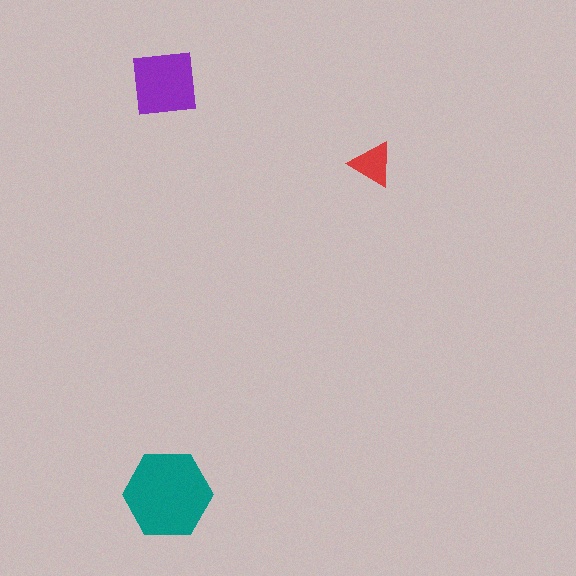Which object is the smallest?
The red triangle.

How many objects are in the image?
There are 3 objects in the image.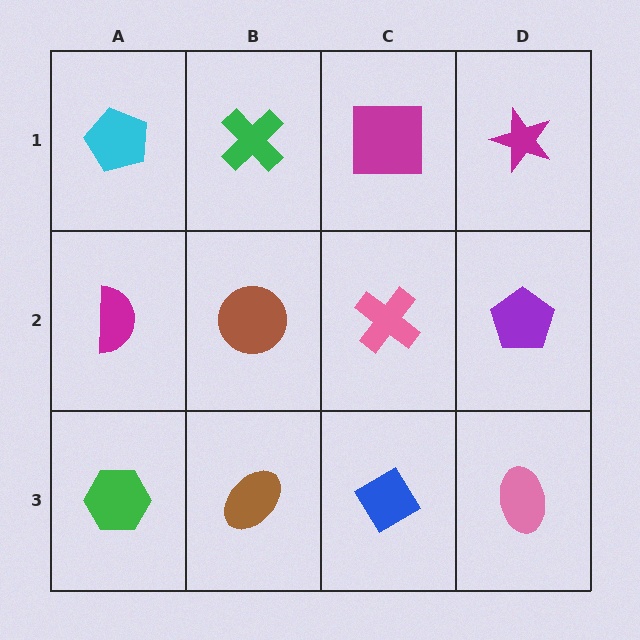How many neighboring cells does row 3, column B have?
3.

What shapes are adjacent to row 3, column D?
A purple pentagon (row 2, column D), a blue diamond (row 3, column C).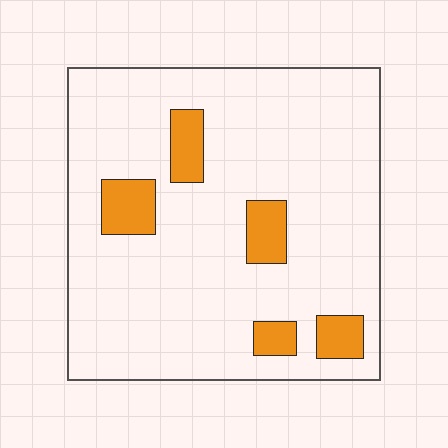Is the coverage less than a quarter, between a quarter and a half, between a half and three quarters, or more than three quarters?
Less than a quarter.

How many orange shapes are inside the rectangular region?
5.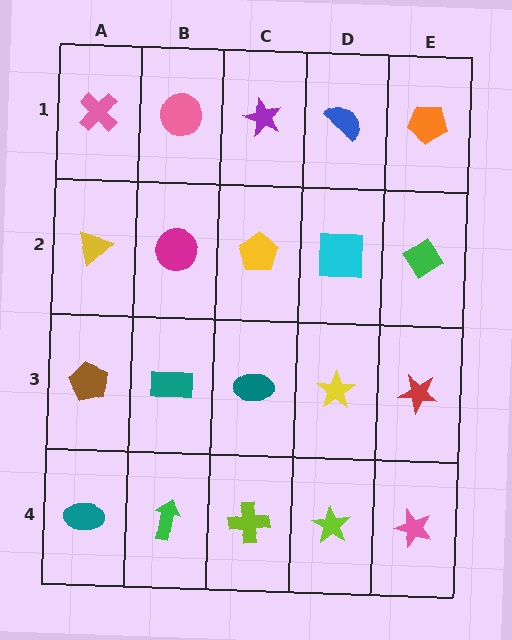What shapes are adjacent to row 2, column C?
A purple star (row 1, column C), a teal ellipse (row 3, column C), a magenta circle (row 2, column B), a cyan square (row 2, column D).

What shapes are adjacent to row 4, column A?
A brown pentagon (row 3, column A), a green arrow (row 4, column B).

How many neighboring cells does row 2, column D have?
4.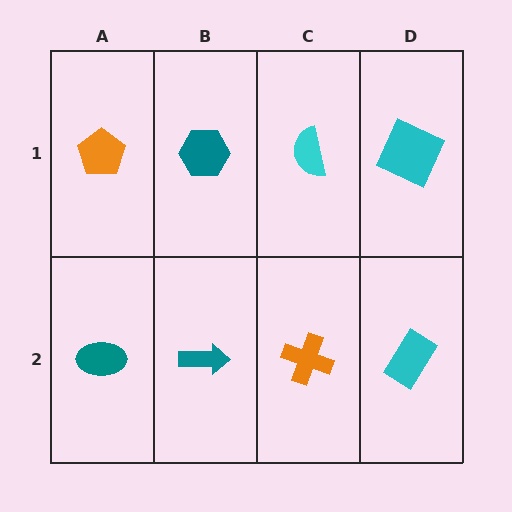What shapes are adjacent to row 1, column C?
An orange cross (row 2, column C), a teal hexagon (row 1, column B), a cyan square (row 1, column D).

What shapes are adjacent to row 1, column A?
A teal ellipse (row 2, column A), a teal hexagon (row 1, column B).